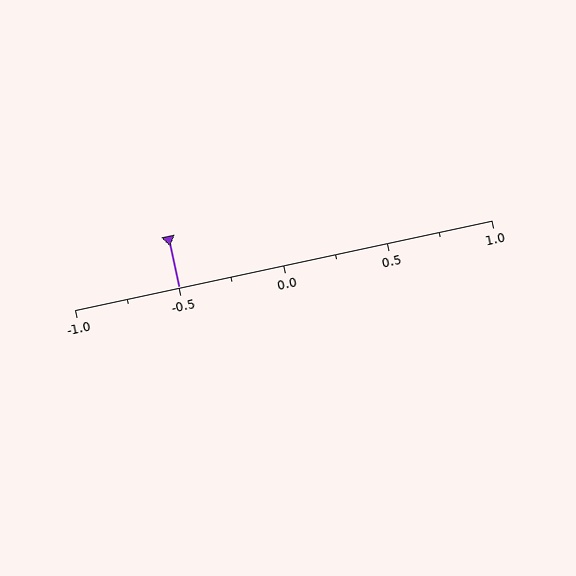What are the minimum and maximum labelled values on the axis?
The axis runs from -1.0 to 1.0.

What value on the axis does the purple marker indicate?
The marker indicates approximately -0.5.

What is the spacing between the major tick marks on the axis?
The major ticks are spaced 0.5 apart.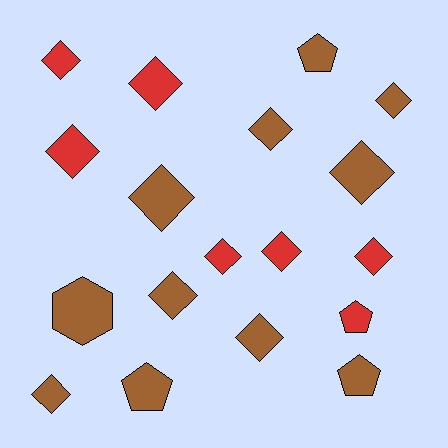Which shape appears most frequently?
Diamond, with 13 objects.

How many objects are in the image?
There are 18 objects.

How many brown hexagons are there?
There is 1 brown hexagon.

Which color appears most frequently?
Brown, with 11 objects.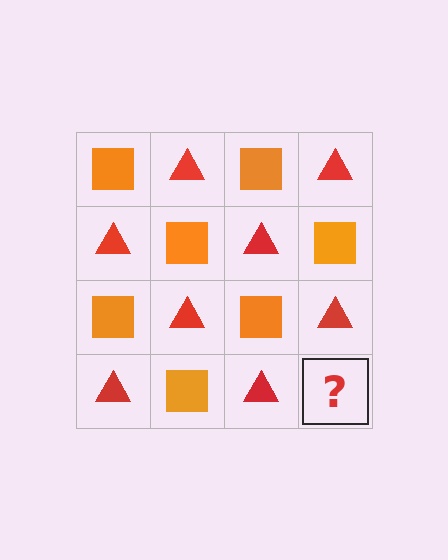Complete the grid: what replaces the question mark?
The question mark should be replaced with an orange square.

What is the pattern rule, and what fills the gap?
The rule is that it alternates orange square and red triangle in a checkerboard pattern. The gap should be filled with an orange square.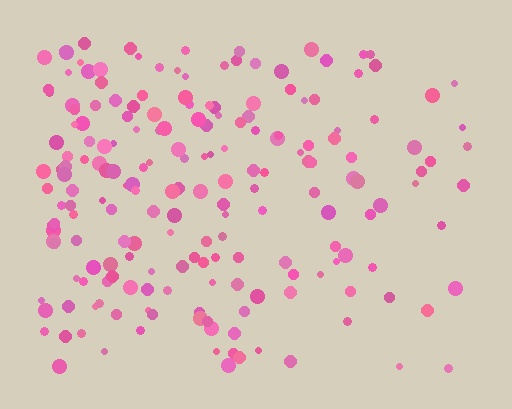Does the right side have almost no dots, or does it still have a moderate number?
Still a moderate number, just noticeably fewer than the left.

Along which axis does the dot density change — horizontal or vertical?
Horizontal.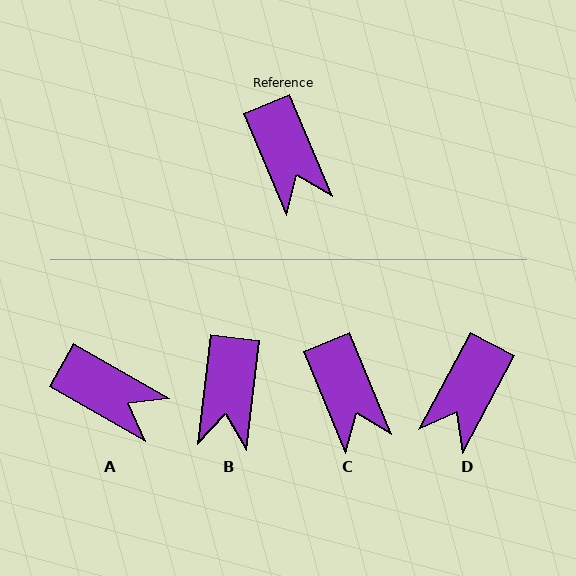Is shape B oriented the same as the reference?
No, it is off by about 29 degrees.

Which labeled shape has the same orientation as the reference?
C.